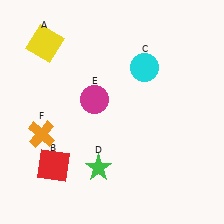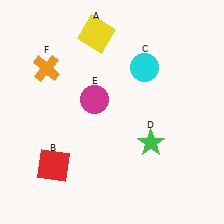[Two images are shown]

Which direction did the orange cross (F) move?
The orange cross (F) moved up.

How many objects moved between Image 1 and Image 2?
3 objects moved between the two images.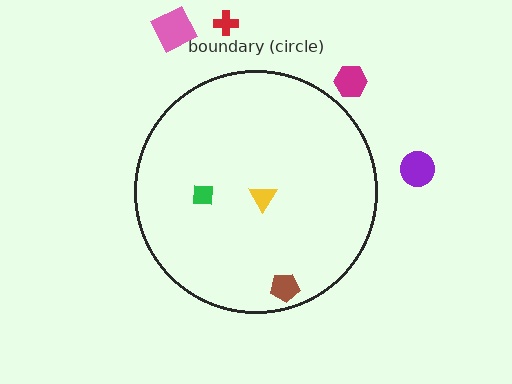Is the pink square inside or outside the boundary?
Outside.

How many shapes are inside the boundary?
3 inside, 4 outside.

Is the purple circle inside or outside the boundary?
Outside.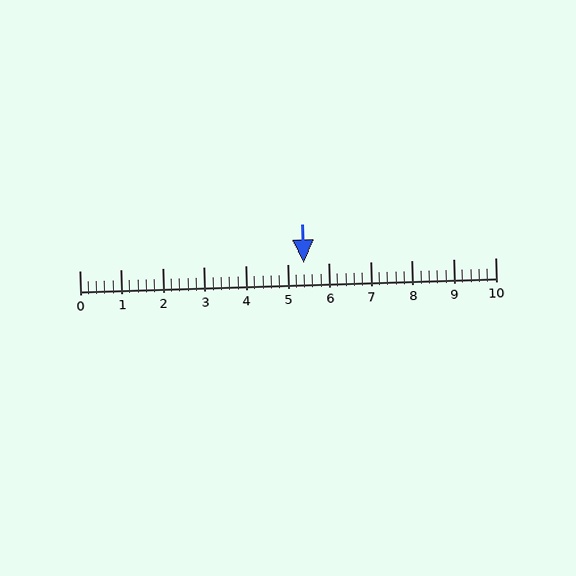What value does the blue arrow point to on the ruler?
The blue arrow points to approximately 5.4.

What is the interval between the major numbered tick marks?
The major tick marks are spaced 1 units apart.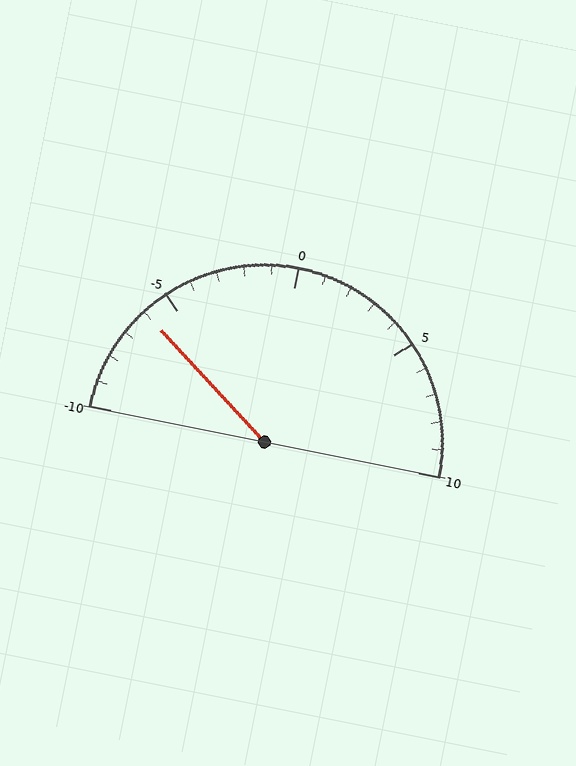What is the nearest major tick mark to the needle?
The nearest major tick mark is -5.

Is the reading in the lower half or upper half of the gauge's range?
The reading is in the lower half of the range (-10 to 10).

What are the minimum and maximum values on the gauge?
The gauge ranges from -10 to 10.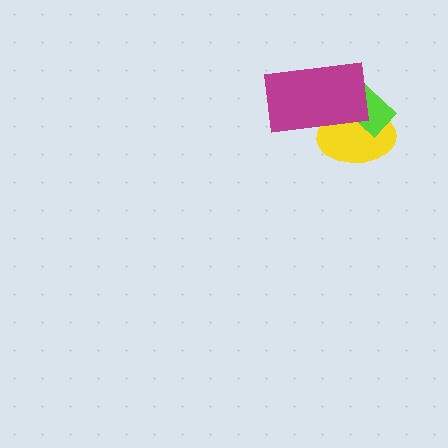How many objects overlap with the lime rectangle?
2 objects overlap with the lime rectangle.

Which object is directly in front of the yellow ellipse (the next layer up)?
The lime rectangle is directly in front of the yellow ellipse.